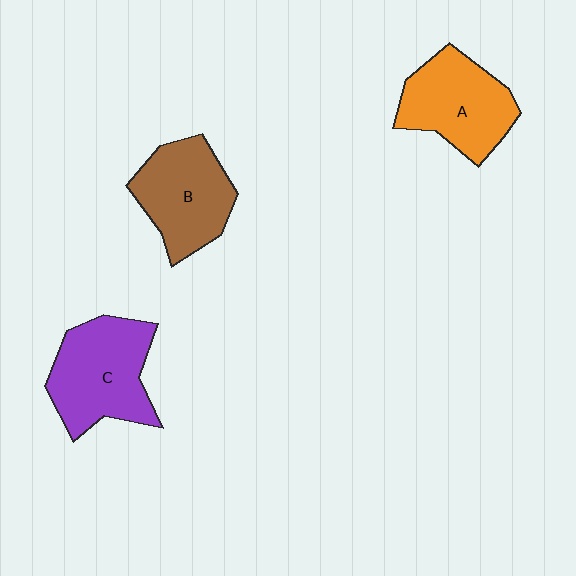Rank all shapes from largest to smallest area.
From largest to smallest: C (purple), A (orange), B (brown).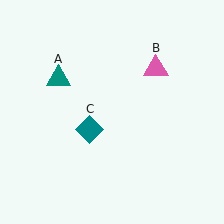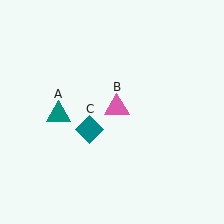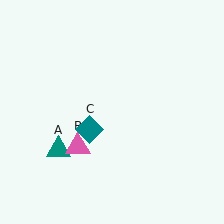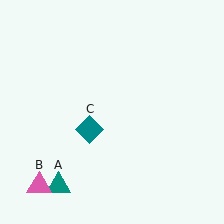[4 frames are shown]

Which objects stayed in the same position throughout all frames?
Teal diamond (object C) remained stationary.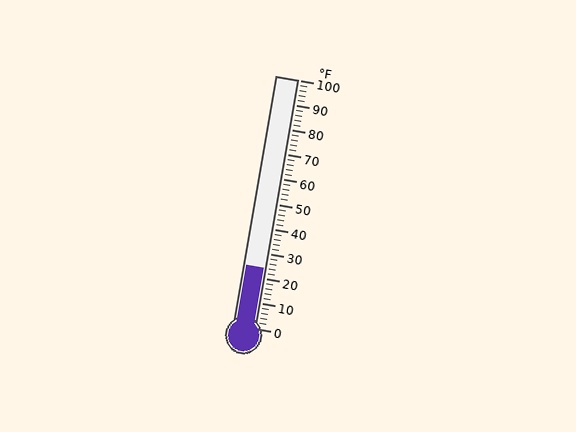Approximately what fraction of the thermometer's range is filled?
The thermometer is filled to approximately 25% of its range.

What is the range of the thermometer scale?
The thermometer scale ranges from 0°F to 100°F.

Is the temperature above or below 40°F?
The temperature is below 40°F.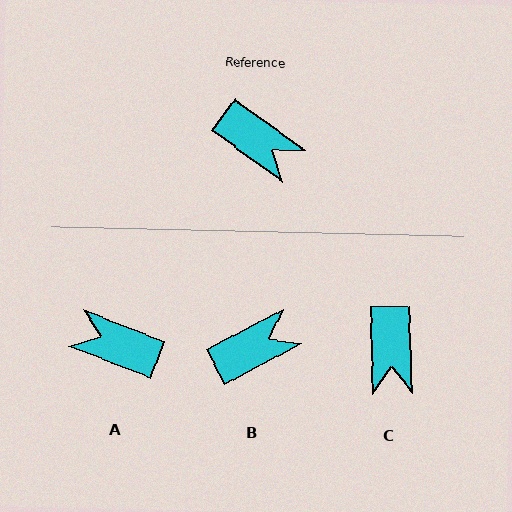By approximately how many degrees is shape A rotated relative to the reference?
Approximately 165 degrees clockwise.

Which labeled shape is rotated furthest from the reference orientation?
A, about 165 degrees away.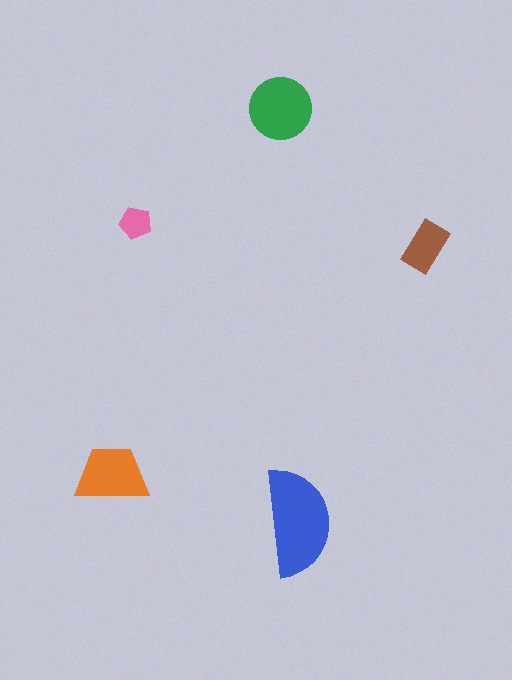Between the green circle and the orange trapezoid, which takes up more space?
The green circle.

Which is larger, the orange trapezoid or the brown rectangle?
The orange trapezoid.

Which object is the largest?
The blue semicircle.